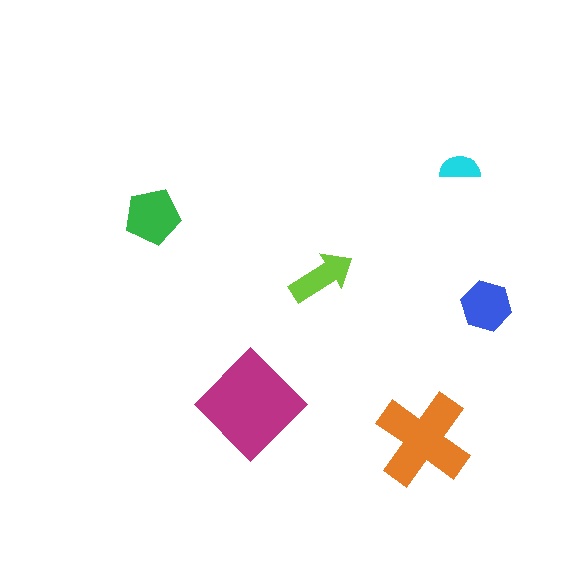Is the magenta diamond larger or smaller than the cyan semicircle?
Larger.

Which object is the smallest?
The cyan semicircle.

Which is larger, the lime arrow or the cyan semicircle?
The lime arrow.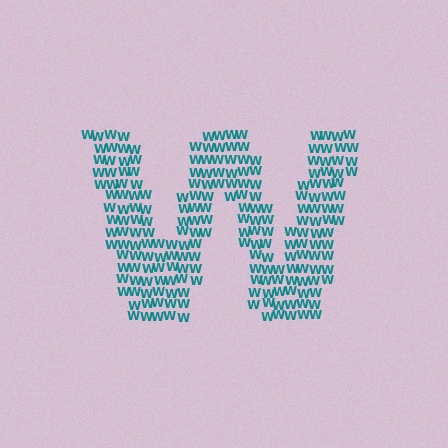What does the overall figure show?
The overall figure shows the letter W.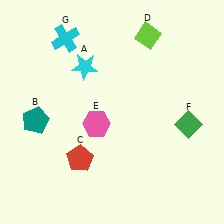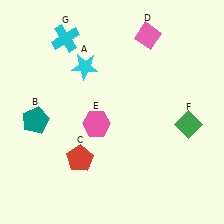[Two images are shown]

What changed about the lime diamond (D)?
In Image 1, D is lime. In Image 2, it changed to pink.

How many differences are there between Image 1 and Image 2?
There is 1 difference between the two images.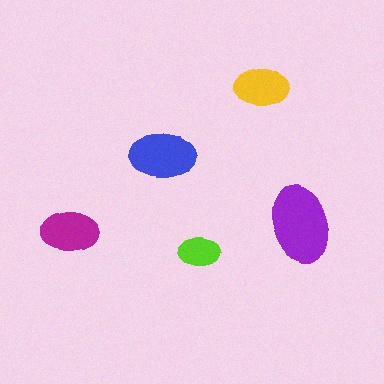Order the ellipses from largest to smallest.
the purple one, the blue one, the magenta one, the yellow one, the lime one.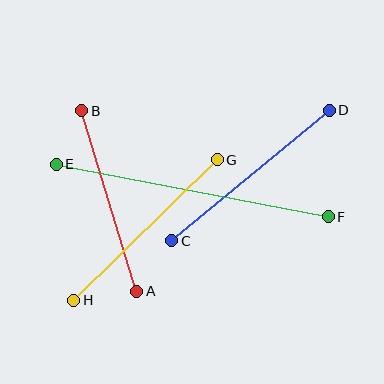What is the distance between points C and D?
The distance is approximately 204 pixels.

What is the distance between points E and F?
The distance is approximately 277 pixels.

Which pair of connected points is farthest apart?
Points E and F are farthest apart.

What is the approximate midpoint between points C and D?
The midpoint is at approximately (251, 176) pixels.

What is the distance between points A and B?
The distance is approximately 189 pixels.